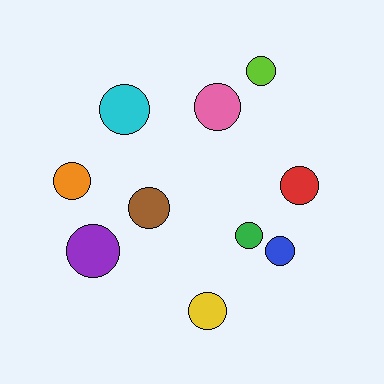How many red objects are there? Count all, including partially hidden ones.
There is 1 red object.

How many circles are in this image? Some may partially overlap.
There are 10 circles.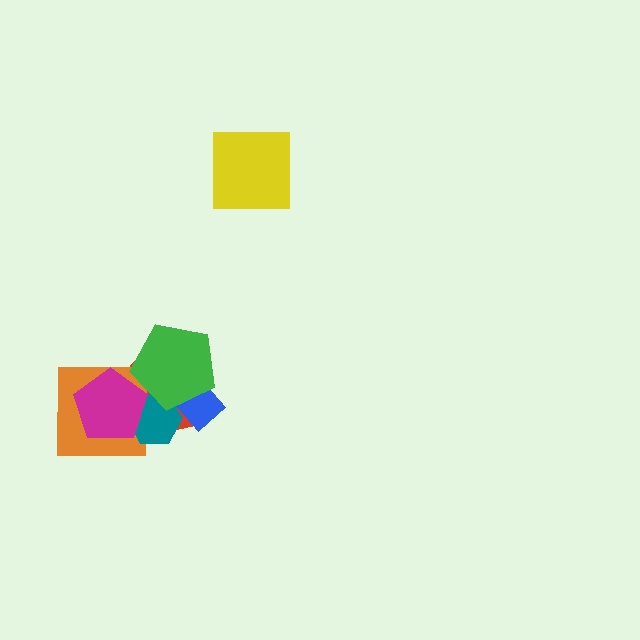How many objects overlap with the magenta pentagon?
4 objects overlap with the magenta pentagon.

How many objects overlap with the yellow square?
0 objects overlap with the yellow square.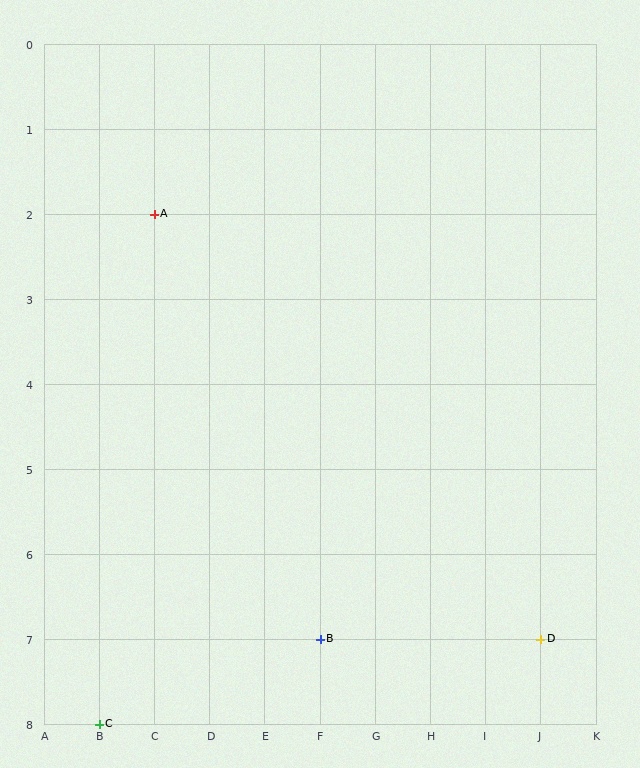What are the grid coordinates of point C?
Point C is at grid coordinates (B, 8).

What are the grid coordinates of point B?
Point B is at grid coordinates (F, 7).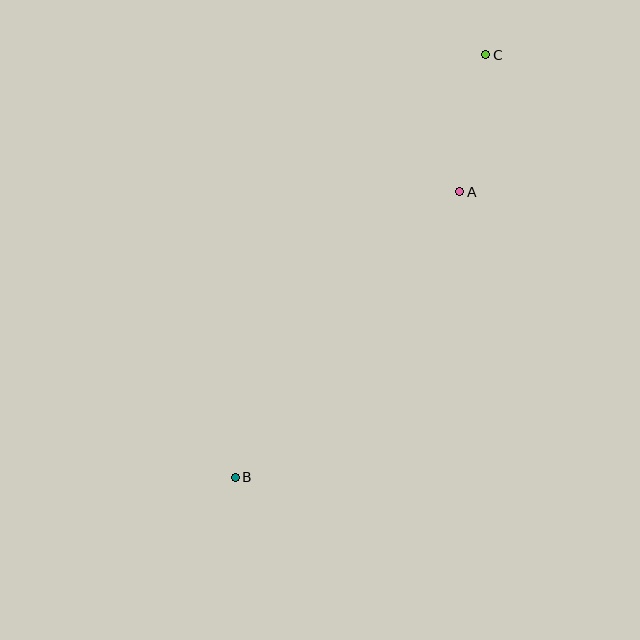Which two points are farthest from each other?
Points B and C are farthest from each other.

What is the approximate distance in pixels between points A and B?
The distance between A and B is approximately 363 pixels.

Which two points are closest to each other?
Points A and C are closest to each other.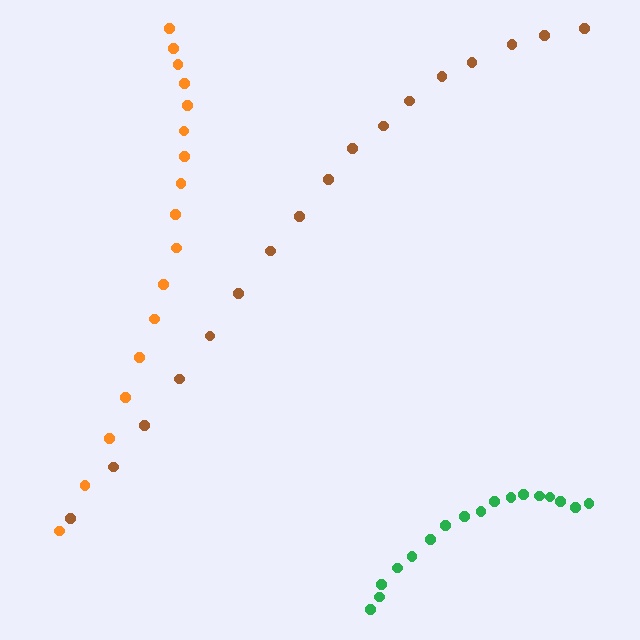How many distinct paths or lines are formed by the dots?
There are 3 distinct paths.